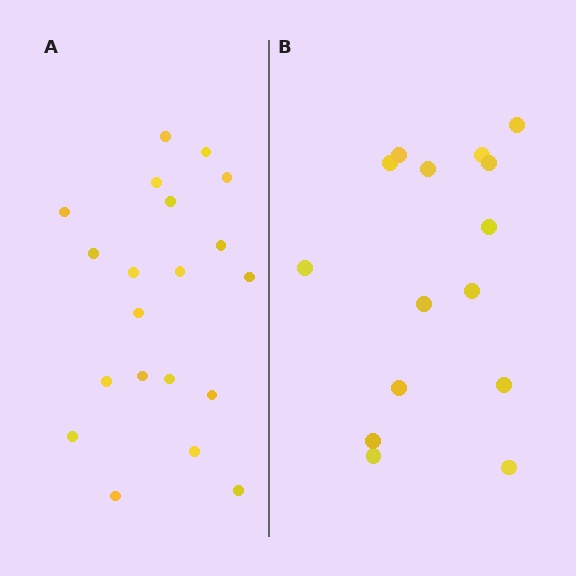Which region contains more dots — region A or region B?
Region A (the left region) has more dots.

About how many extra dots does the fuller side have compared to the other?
Region A has about 5 more dots than region B.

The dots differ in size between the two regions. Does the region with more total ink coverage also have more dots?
No. Region B has more total ink coverage because its dots are larger, but region A actually contains more individual dots. Total area can be misleading — the number of items is what matters here.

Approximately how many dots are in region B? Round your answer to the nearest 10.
About 20 dots. (The exact count is 15, which rounds to 20.)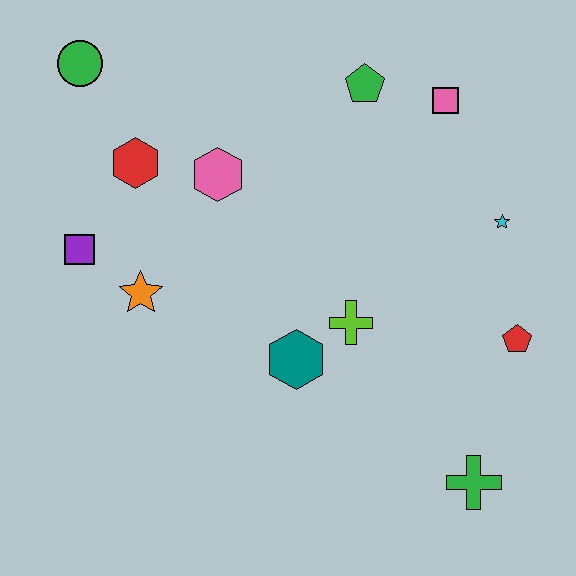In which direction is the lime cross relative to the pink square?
The lime cross is below the pink square.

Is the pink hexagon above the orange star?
Yes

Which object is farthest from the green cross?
The green circle is farthest from the green cross.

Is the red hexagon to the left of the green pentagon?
Yes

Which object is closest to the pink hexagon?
The red hexagon is closest to the pink hexagon.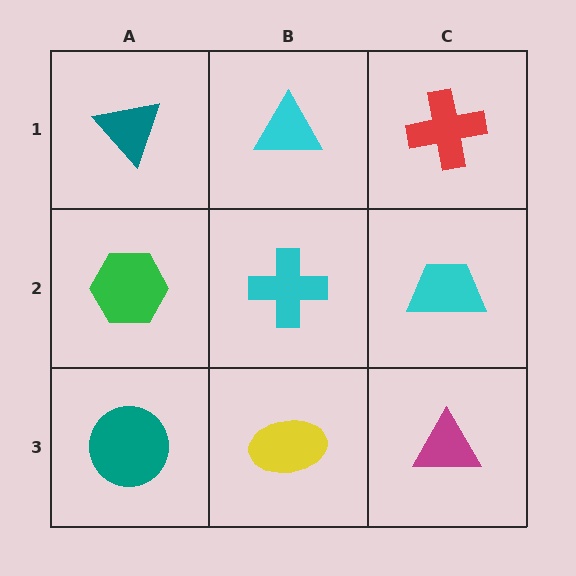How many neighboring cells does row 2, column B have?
4.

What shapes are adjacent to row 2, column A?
A teal triangle (row 1, column A), a teal circle (row 3, column A), a cyan cross (row 2, column B).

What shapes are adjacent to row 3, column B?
A cyan cross (row 2, column B), a teal circle (row 3, column A), a magenta triangle (row 3, column C).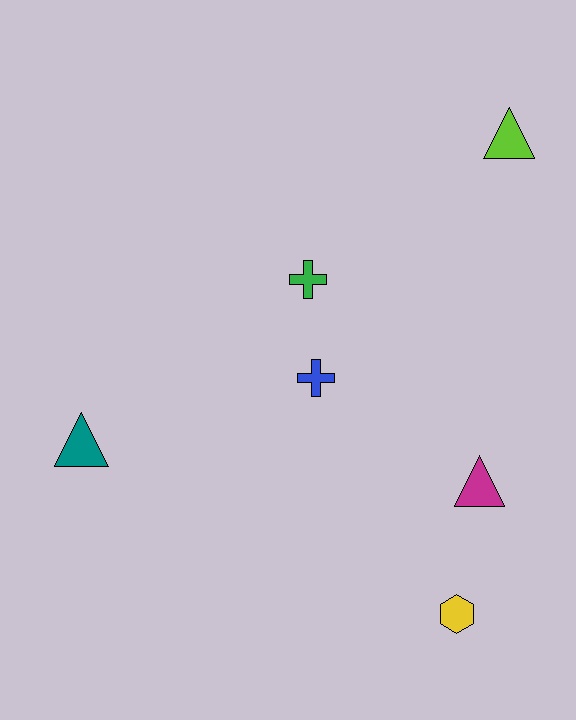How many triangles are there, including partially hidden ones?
There are 3 triangles.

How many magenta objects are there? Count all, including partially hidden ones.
There is 1 magenta object.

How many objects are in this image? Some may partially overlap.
There are 6 objects.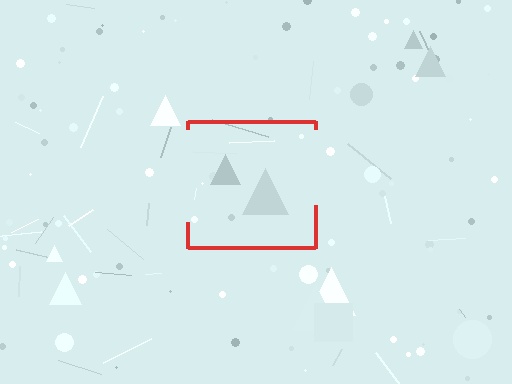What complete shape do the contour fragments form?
The contour fragments form a square.